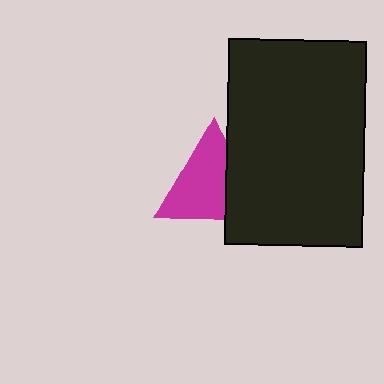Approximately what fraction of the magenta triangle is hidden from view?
Roughly 30% of the magenta triangle is hidden behind the black rectangle.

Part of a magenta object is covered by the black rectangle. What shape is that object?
It is a triangle.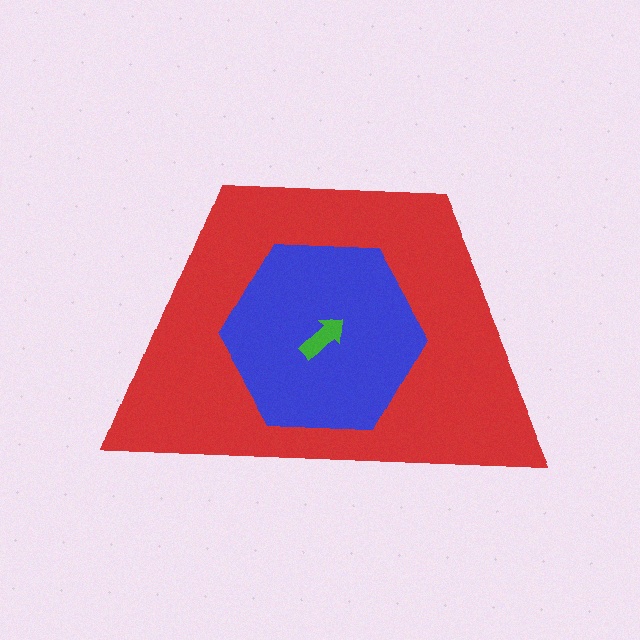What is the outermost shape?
The red trapezoid.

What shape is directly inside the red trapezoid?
The blue hexagon.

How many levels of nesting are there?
3.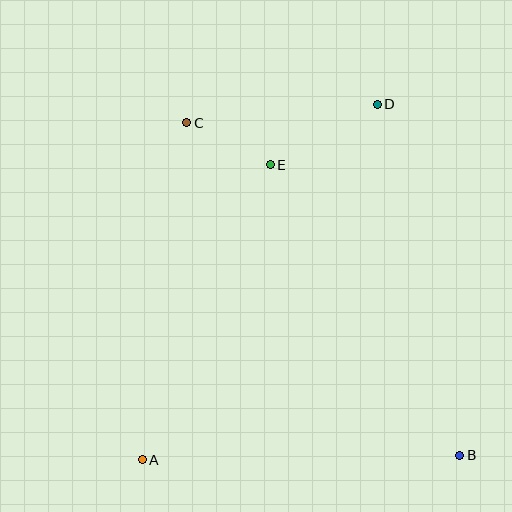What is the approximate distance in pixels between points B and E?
The distance between B and E is approximately 347 pixels.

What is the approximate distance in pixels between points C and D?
The distance between C and D is approximately 191 pixels.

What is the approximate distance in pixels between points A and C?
The distance between A and C is approximately 340 pixels.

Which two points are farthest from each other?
Points B and C are farthest from each other.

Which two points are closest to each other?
Points C and E are closest to each other.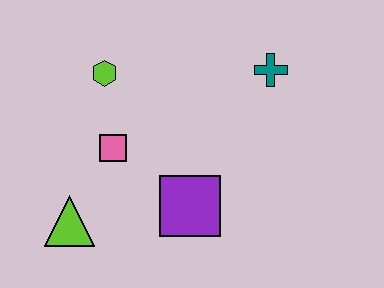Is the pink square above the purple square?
Yes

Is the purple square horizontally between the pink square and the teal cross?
Yes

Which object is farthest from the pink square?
The teal cross is farthest from the pink square.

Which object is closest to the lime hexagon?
The pink square is closest to the lime hexagon.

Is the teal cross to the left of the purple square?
No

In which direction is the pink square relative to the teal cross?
The pink square is to the left of the teal cross.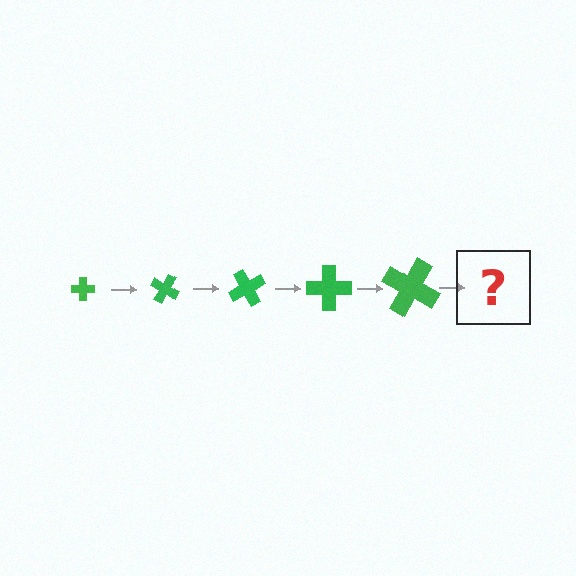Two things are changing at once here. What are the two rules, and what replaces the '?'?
The two rules are that the cross grows larger each step and it rotates 30 degrees each step. The '?' should be a cross, larger than the previous one and rotated 150 degrees from the start.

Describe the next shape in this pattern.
It should be a cross, larger than the previous one and rotated 150 degrees from the start.